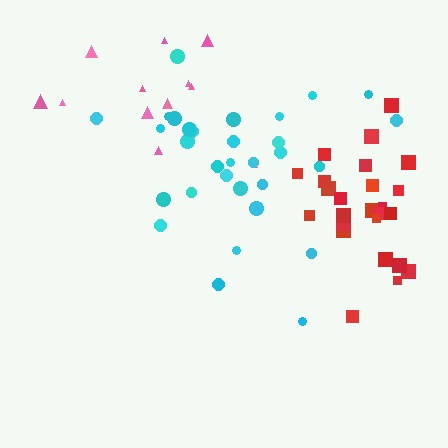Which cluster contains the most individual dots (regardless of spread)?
Cyan (31).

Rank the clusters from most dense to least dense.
red, cyan, pink.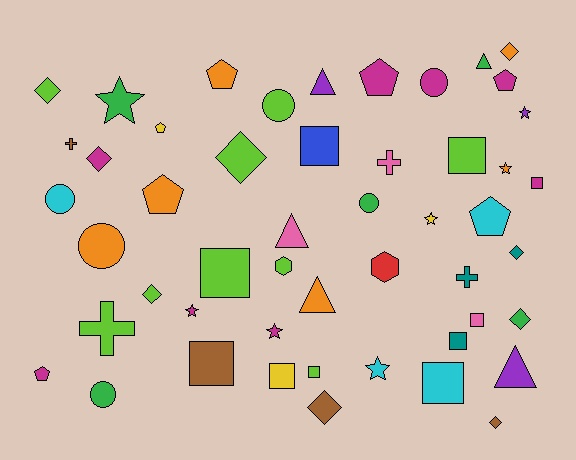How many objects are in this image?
There are 50 objects.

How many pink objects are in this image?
There are 3 pink objects.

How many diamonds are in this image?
There are 9 diamonds.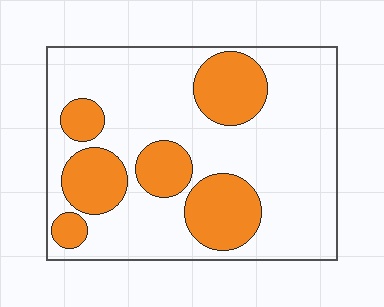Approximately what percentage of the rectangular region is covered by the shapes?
Approximately 30%.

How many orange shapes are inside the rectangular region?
6.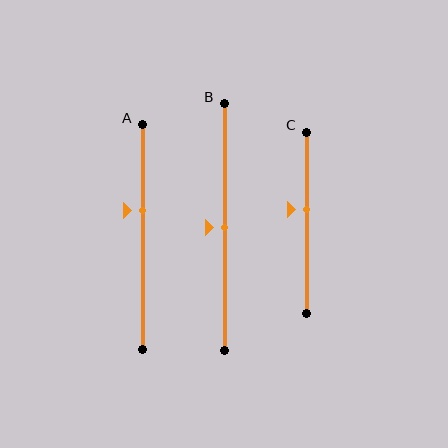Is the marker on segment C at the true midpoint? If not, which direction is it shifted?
No, the marker on segment C is shifted upward by about 8% of the segment length.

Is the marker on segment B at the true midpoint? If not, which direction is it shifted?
Yes, the marker on segment B is at the true midpoint.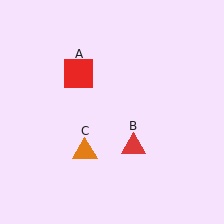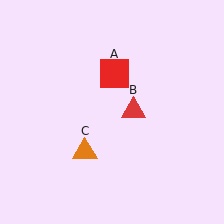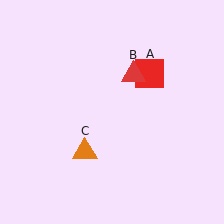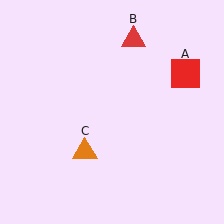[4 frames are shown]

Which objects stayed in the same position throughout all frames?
Orange triangle (object C) remained stationary.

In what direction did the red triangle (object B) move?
The red triangle (object B) moved up.